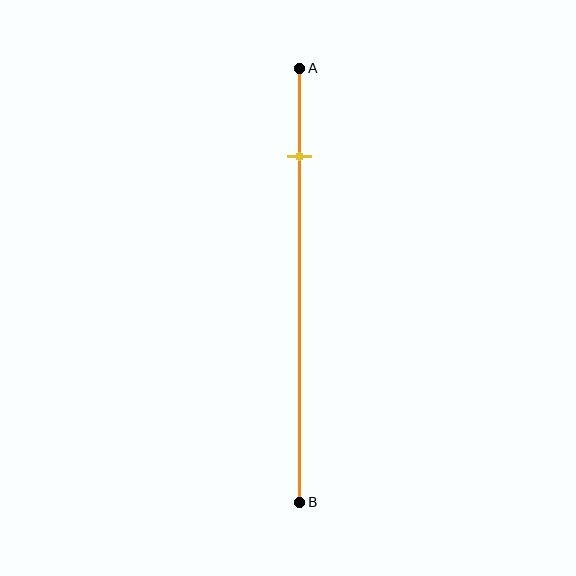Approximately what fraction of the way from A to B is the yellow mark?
The yellow mark is approximately 20% of the way from A to B.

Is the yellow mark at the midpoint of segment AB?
No, the mark is at about 20% from A, not at the 50% midpoint.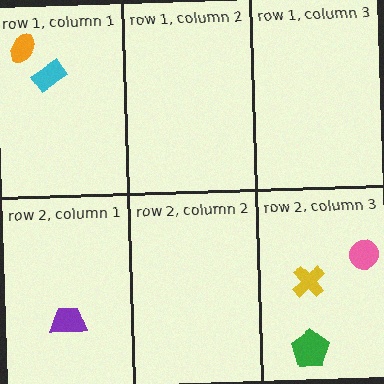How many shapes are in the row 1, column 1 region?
2.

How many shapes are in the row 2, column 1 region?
1.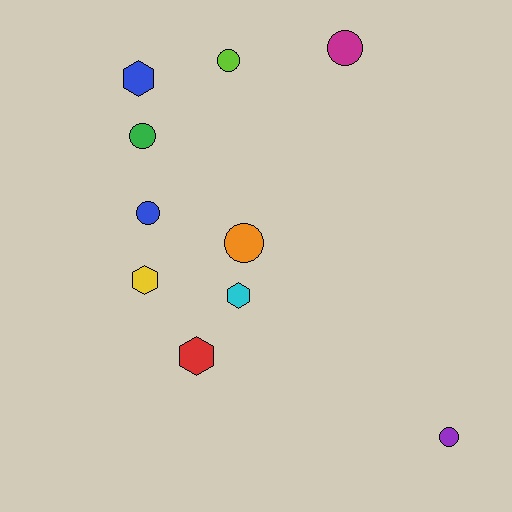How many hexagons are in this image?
There are 4 hexagons.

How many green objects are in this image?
There is 1 green object.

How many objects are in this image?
There are 10 objects.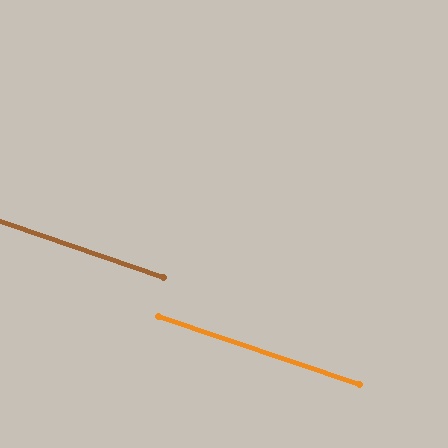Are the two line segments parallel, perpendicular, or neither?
Parallel — their directions differ by only 0.2°.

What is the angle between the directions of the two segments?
Approximately 0 degrees.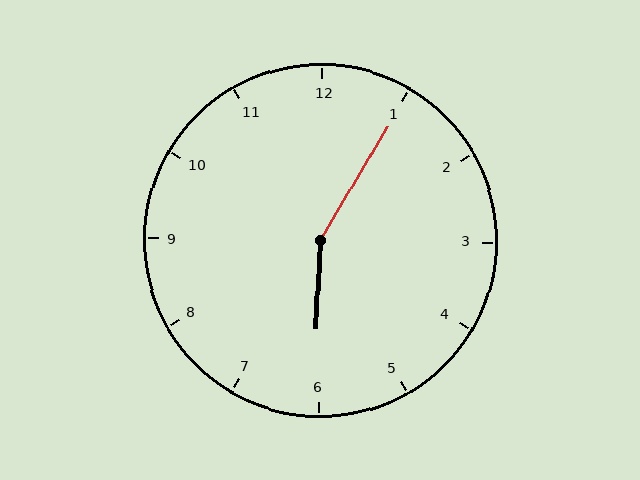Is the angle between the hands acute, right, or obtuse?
It is obtuse.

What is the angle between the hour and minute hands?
Approximately 152 degrees.